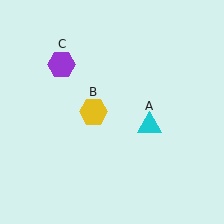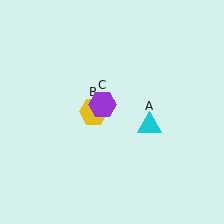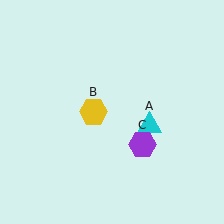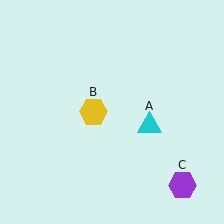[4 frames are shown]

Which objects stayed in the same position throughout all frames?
Cyan triangle (object A) and yellow hexagon (object B) remained stationary.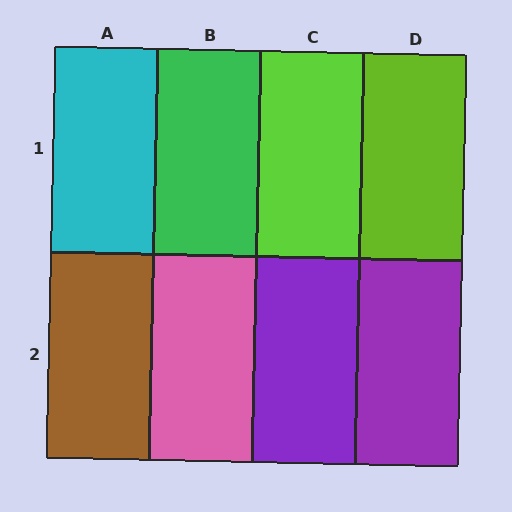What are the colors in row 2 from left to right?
Brown, pink, purple, purple.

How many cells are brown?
1 cell is brown.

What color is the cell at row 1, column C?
Lime.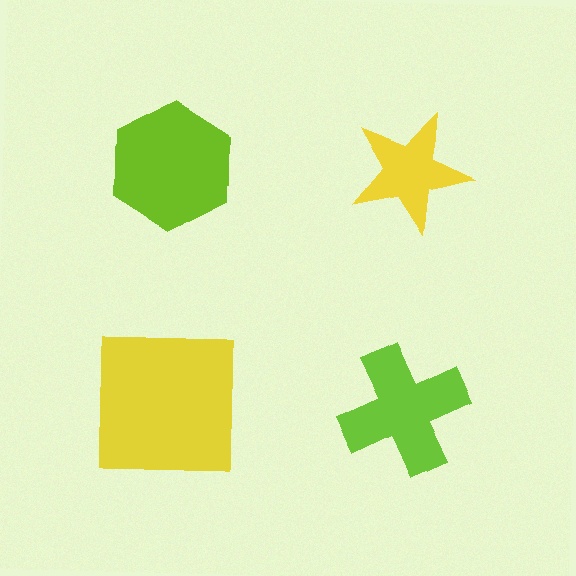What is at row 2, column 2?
A lime cross.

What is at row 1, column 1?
A lime hexagon.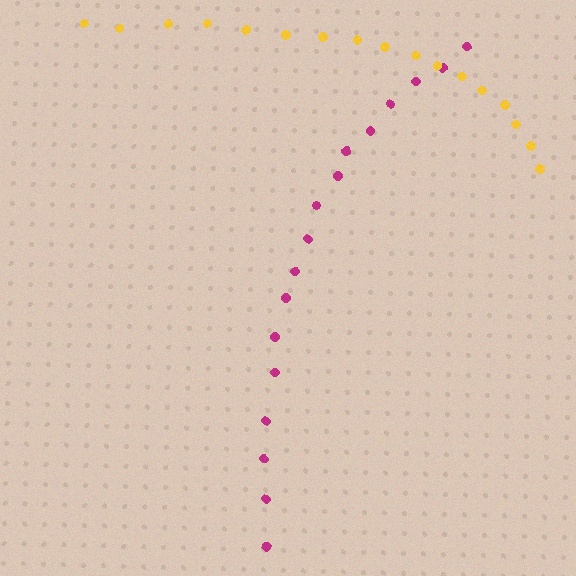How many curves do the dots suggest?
There are 2 distinct paths.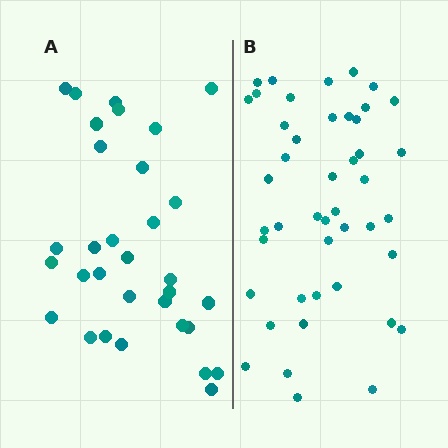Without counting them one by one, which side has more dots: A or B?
Region B (the right region) has more dots.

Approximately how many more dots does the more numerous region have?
Region B has approximately 15 more dots than region A.